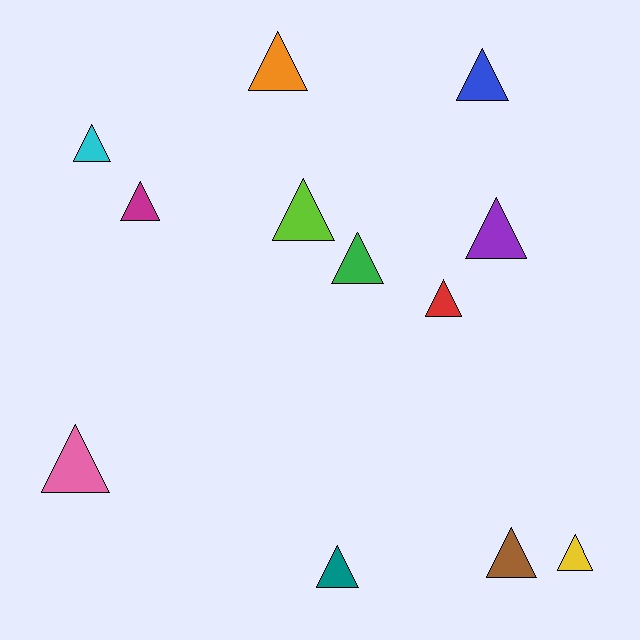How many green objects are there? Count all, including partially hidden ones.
There is 1 green object.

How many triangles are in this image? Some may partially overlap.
There are 12 triangles.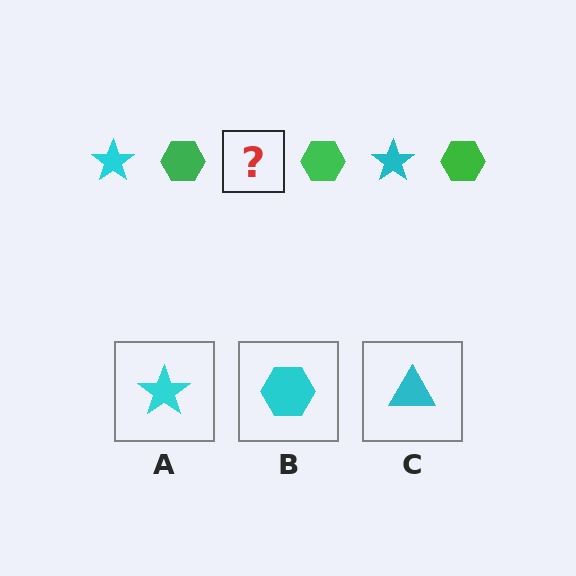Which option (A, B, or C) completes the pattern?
A.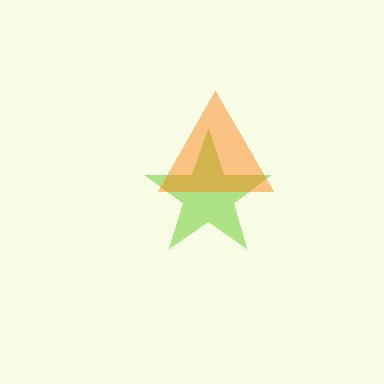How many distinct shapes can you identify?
There are 2 distinct shapes: a lime star, an orange triangle.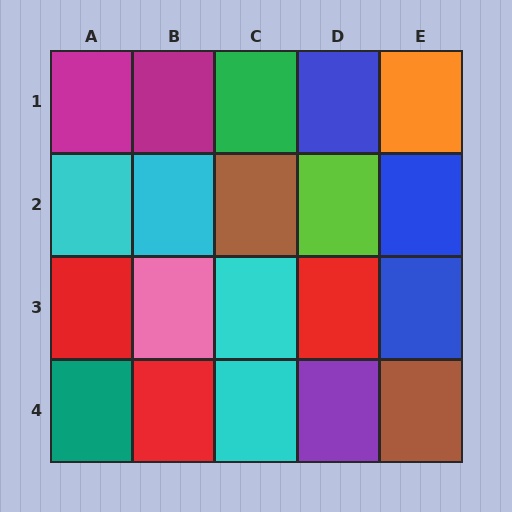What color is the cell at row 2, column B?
Cyan.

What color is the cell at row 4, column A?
Teal.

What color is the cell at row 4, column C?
Cyan.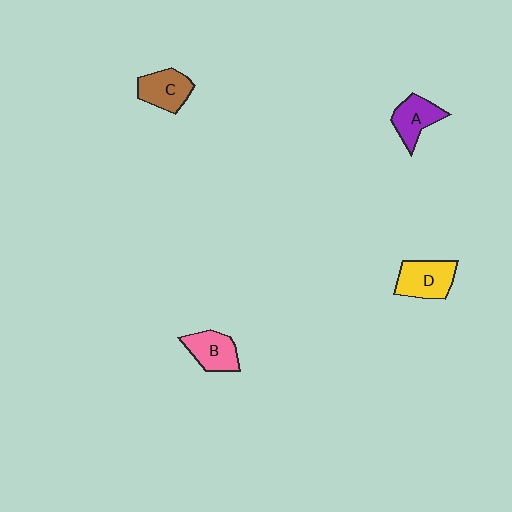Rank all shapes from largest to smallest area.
From largest to smallest: D (yellow), C (brown), B (pink), A (purple).